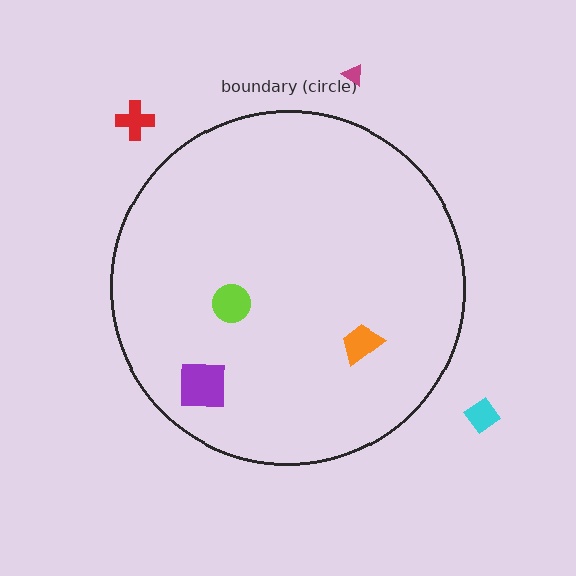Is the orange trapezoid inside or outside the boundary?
Inside.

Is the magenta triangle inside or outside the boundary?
Outside.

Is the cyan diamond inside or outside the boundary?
Outside.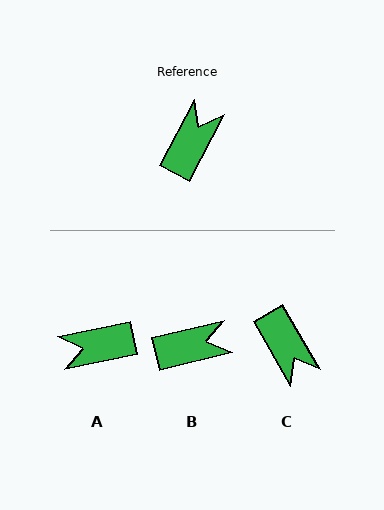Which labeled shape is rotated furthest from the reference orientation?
A, about 129 degrees away.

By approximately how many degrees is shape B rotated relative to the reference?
Approximately 50 degrees clockwise.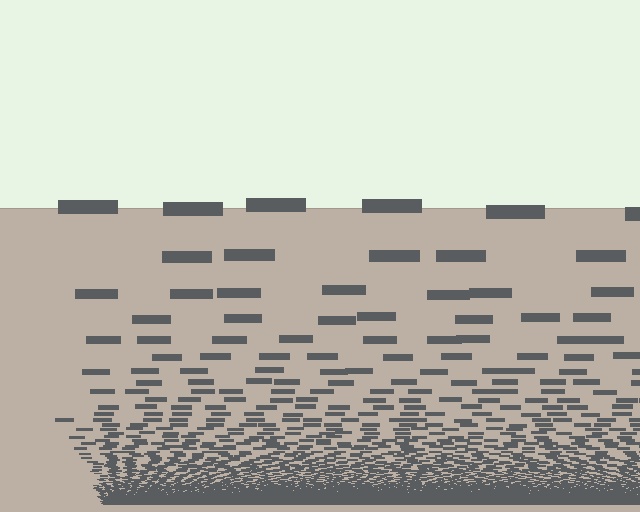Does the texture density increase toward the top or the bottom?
Density increases toward the bottom.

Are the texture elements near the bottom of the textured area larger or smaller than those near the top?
Smaller. The gradient is inverted — elements near the bottom are smaller and denser.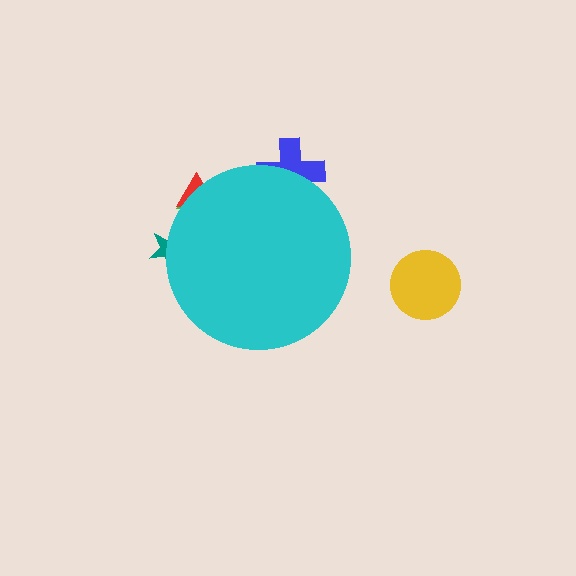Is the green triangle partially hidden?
Yes, the green triangle is partially hidden behind the cyan circle.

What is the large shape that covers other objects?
A cyan circle.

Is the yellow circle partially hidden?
No, the yellow circle is fully visible.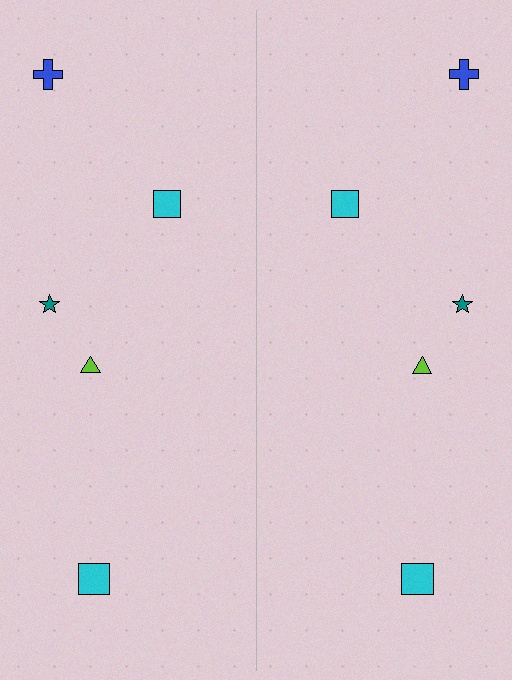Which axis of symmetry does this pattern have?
The pattern has a vertical axis of symmetry running through the center of the image.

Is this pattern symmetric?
Yes, this pattern has bilateral (reflection) symmetry.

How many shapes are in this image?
There are 10 shapes in this image.